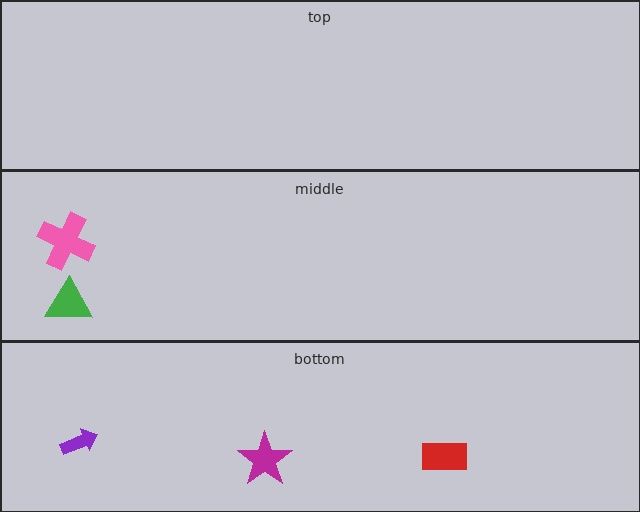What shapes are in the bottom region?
The red rectangle, the purple arrow, the magenta star.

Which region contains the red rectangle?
The bottom region.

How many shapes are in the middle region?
2.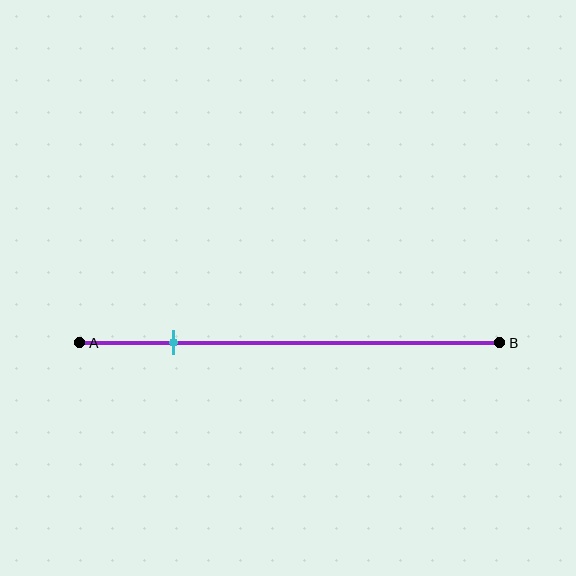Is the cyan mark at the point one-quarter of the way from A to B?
Yes, the mark is approximately at the one-quarter point.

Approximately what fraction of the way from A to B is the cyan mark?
The cyan mark is approximately 20% of the way from A to B.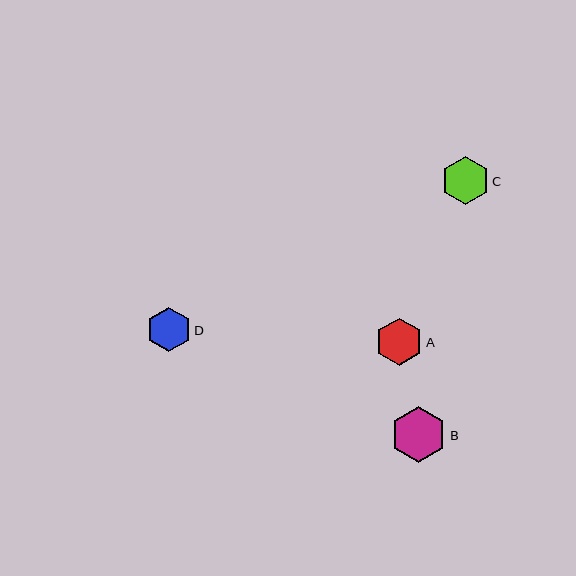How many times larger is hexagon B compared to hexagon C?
Hexagon B is approximately 1.2 times the size of hexagon C.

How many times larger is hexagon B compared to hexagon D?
Hexagon B is approximately 1.3 times the size of hexagon D.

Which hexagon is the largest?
Hexagon B is the largest with a size of approximately 56 pixels.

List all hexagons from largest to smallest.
From largest to smallest: B, C, A, D.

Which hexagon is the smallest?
Hexagon D is the smallest with a size of approximately 45 pixels.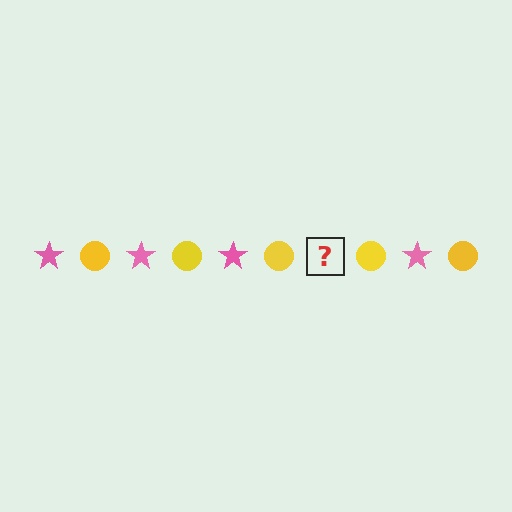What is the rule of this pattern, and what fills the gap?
The rule is that the pattern alternates between pink star and yellow circle. The gap should be filled with a pink star.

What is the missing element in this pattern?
The missing element is a pink star.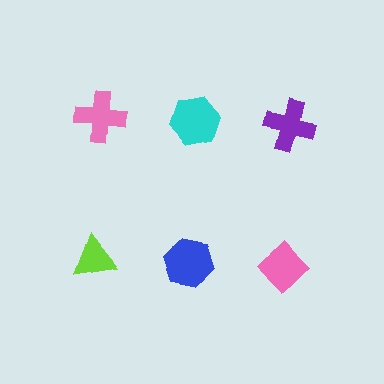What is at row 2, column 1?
A lime triangle.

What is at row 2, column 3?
A pink diamond.